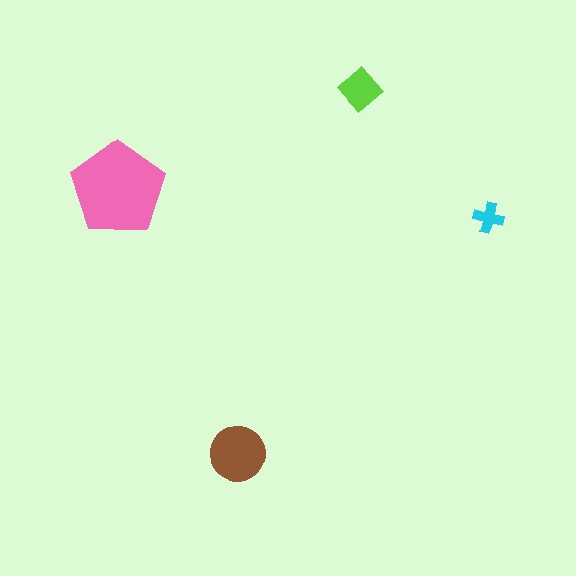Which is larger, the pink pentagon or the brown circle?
The pink pentagon.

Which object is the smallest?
The cyan cross.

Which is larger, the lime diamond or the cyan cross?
The lime diamond.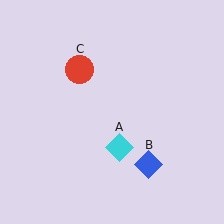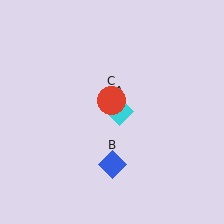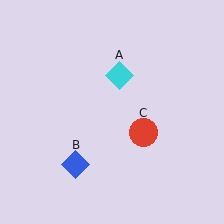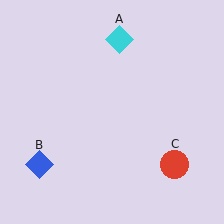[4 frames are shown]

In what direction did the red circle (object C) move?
The red circle (object C) moved down and to the right.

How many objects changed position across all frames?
3 objects changed position: cyan diamond (object A), blue diamond (object B), red circle (object C).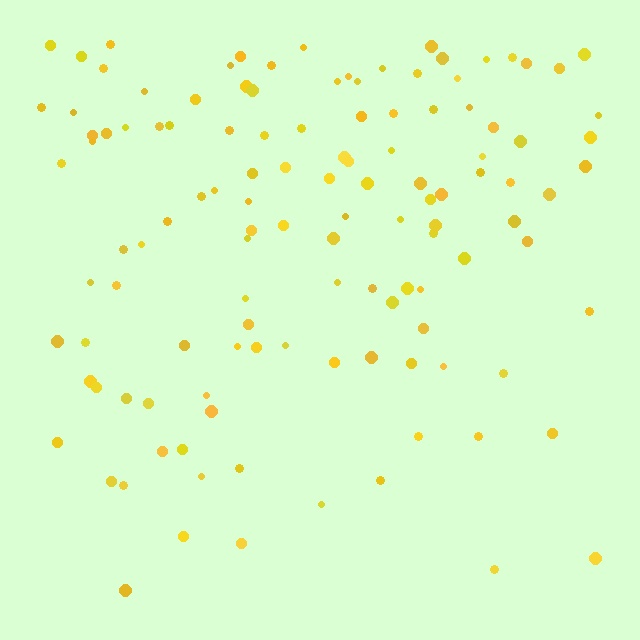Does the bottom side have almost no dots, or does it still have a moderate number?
Still a moderate number, just noticeably fewer than the top.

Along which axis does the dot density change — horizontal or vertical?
Vertical.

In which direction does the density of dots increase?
From bottom to top, with the top side densest.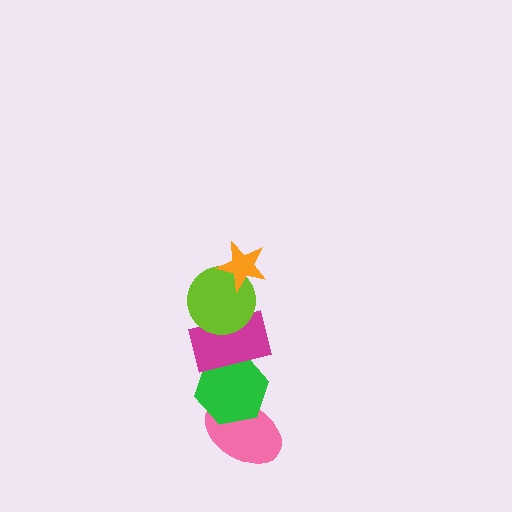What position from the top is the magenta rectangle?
The magenta rectangle is 3rd from the top.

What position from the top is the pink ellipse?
The pink ellipse is 5th from the top.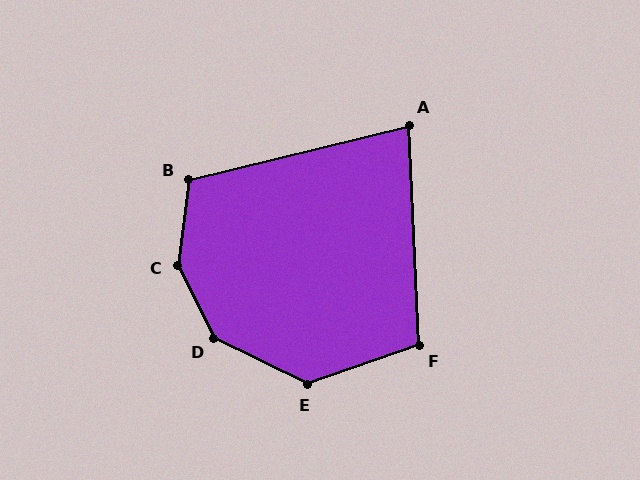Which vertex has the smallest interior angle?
A, at approximately 79 degrees.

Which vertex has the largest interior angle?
C, at approximately 146 degrees.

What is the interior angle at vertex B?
Approximately 111 degrees (obtuse).